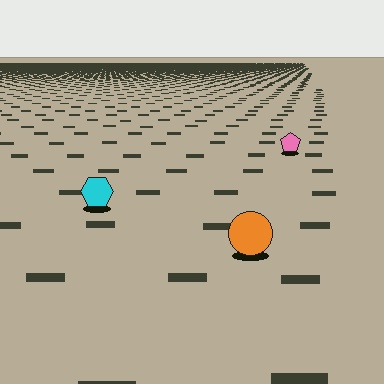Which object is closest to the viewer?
The orange circle is closest. The texture marks near it are larger and more spread out.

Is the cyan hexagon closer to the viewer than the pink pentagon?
Yes. The cyan hexagon is closer — you can tell from the texture gradient: the ground texture is coarser near it.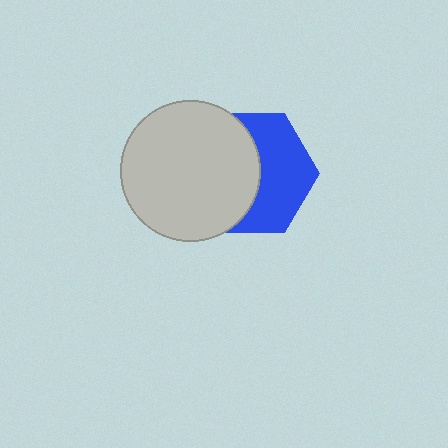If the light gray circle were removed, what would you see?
You would see the complete blue hexagon.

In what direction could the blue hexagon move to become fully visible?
The blue hexagon could move right. That would shift it out from behind the light gray circle entirely.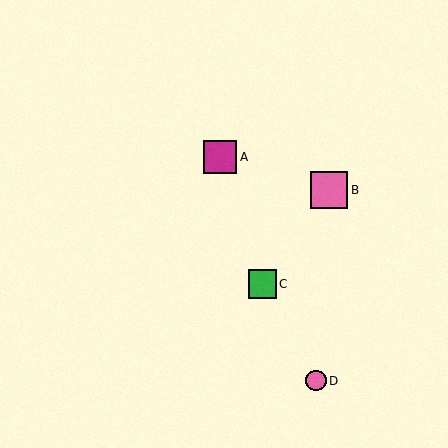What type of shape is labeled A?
Shape A is a magenta square.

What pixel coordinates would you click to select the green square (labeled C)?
Click at (262, 284) to select the green square C.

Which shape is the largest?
The pink square (labeled B) is the largest.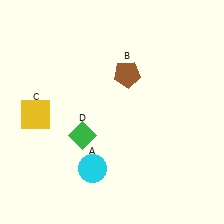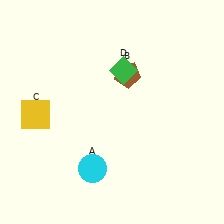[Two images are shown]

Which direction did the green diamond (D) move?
The green diamond (D) moved up.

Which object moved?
The green diamond (D) moved up.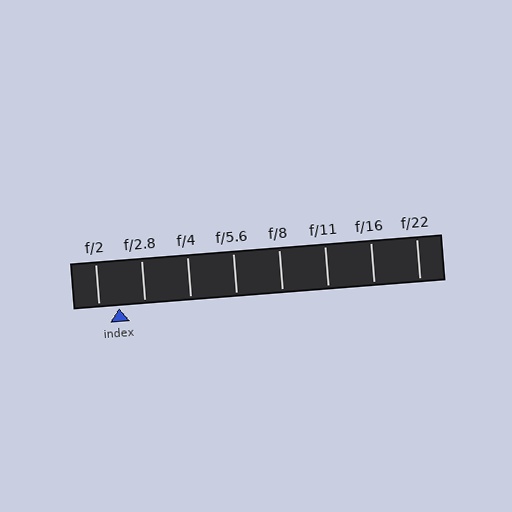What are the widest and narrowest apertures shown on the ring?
The widest aperture shown is f/2 and the narrowest is f/22.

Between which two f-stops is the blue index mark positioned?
The index mark is between f/2 and f/2.8.